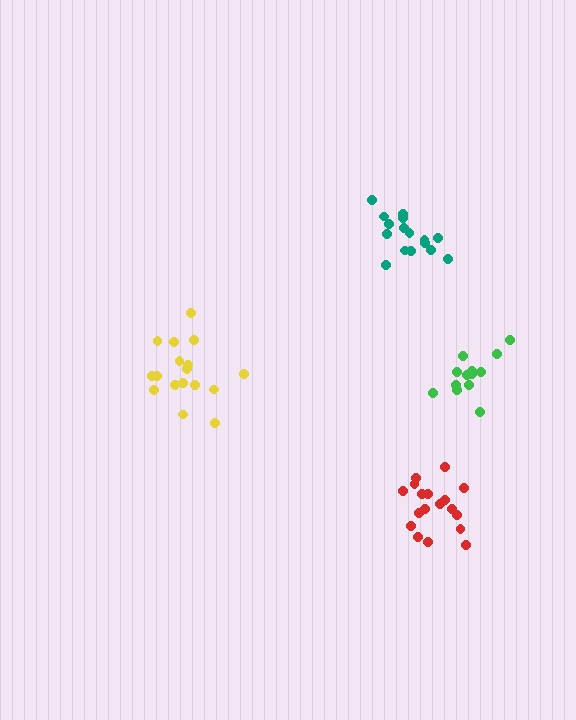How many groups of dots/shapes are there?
There are 4 groups.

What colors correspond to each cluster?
The clusters are colored: red, teal, green, yellow.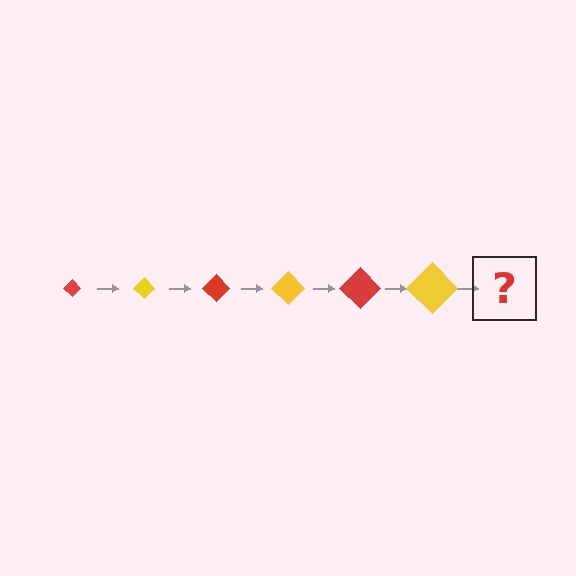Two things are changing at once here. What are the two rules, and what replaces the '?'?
The two rules are that the diamond grows larger each step and the color cycles through red and yellow. The '?' should be a red diamond, larger than the previous one.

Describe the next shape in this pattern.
It should be a red diamond, larger than the previous one.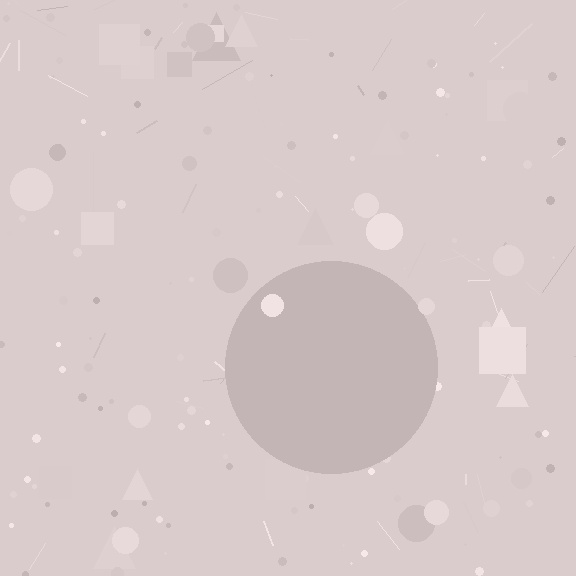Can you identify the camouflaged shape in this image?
The camouflaged shape is a circle.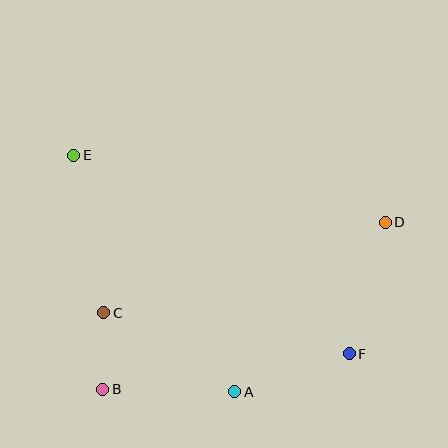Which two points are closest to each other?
Points B and C are closest to each other.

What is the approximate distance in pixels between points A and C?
The distance between A and C is approximately 153 pixels.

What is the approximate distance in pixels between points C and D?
The distance between C and D is approximately 296 pixels.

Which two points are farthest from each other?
Points E and F are farthest from each other.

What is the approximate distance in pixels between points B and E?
The distance between B and E is approximately 236 pixels.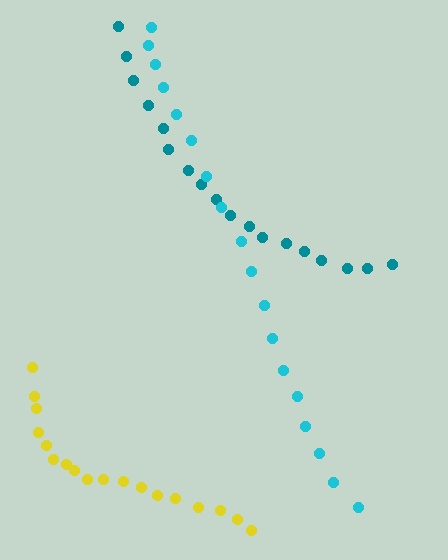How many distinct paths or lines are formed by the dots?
There are 3 distinct paths.